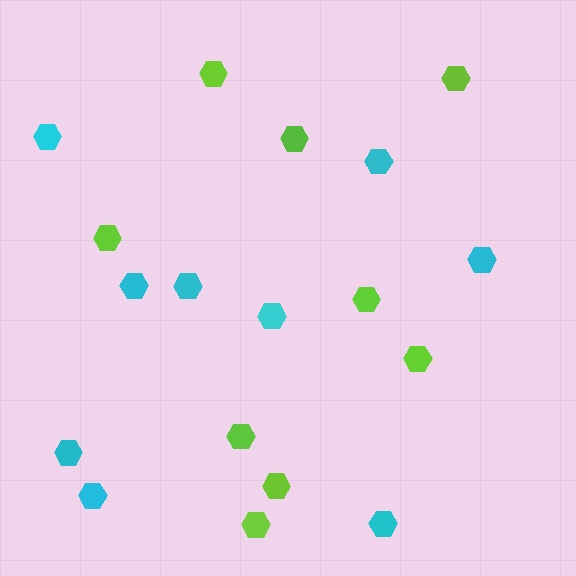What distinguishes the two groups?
There are 2 groups: one group of cyan hexagons (9) and one group of lime hexagons (9).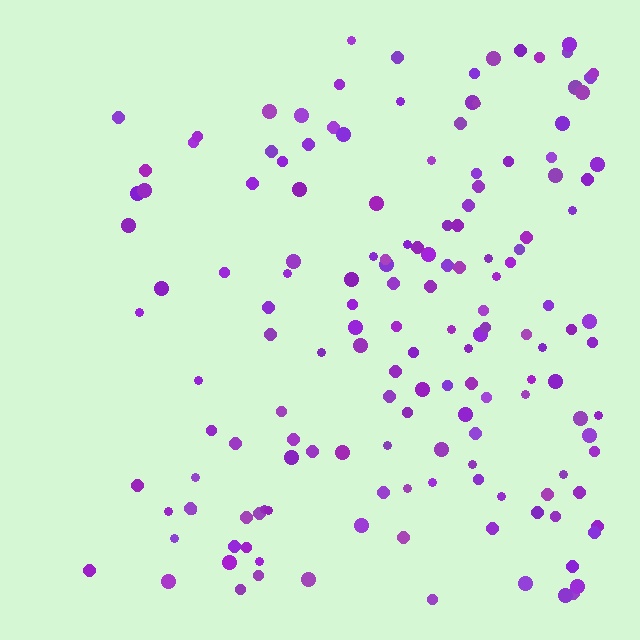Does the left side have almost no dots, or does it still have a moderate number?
Still a moderate number, just noticeably fewer than the right.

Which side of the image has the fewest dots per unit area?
The left.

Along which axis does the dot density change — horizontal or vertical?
Horizontal.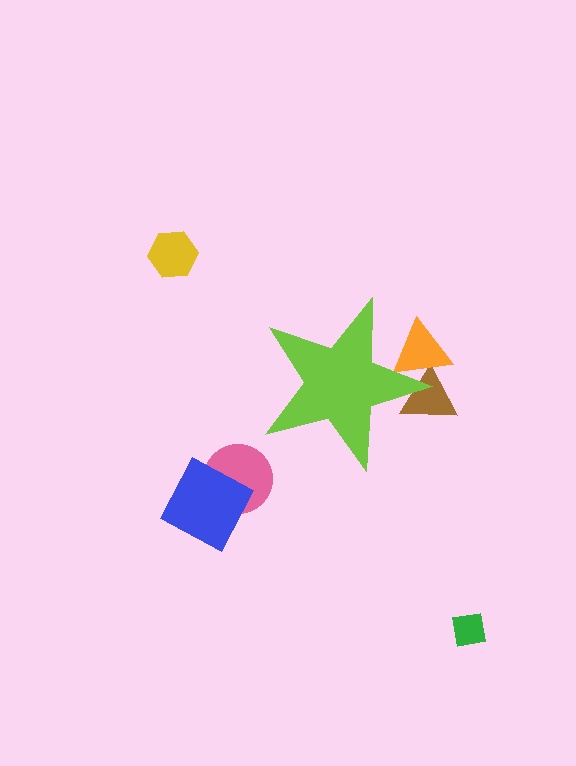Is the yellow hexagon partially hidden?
No, the yellow hexagon is fully visible.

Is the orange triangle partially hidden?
Yes, the orange triangle is partially hidden behind the lime star.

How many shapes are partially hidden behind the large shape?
2 shapes are partially hidden.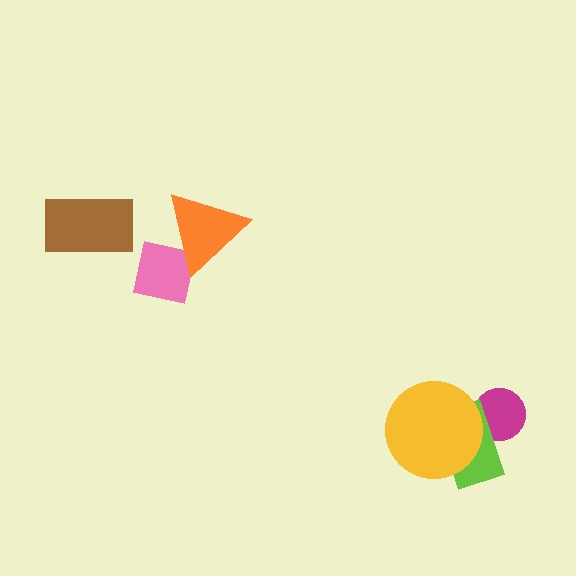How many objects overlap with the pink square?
1 object overlaps with the pink square.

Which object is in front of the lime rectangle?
The yellow circle is in front of the lime rectangle.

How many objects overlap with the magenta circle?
1 object overlaps with the magenta circle.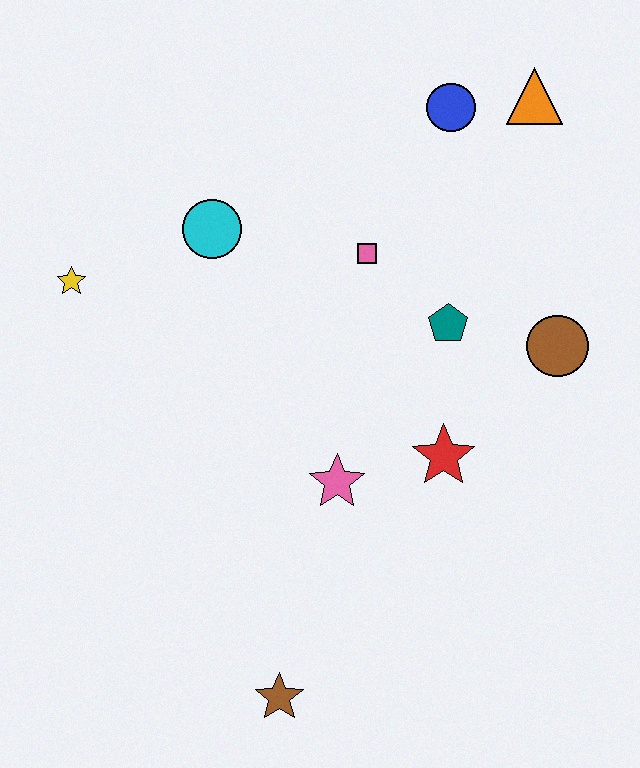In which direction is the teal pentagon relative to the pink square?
The teal pentagon is to the right of the pink square.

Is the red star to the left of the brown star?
No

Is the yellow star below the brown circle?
No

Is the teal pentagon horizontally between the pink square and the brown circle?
Yes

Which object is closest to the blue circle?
The orange triangle is closest to the blue circle.